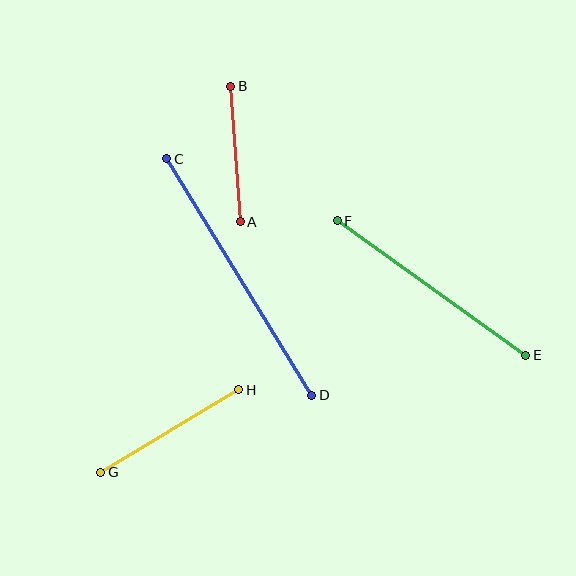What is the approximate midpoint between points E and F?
The midpoint is at approximately (431, 288) pixels.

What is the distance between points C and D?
The distance is approximately 277 pixels.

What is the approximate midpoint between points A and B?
The midpoint is at approximately (236, 154) pixels.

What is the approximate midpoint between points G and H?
The midpoint is at approximately (170, 431) pixels.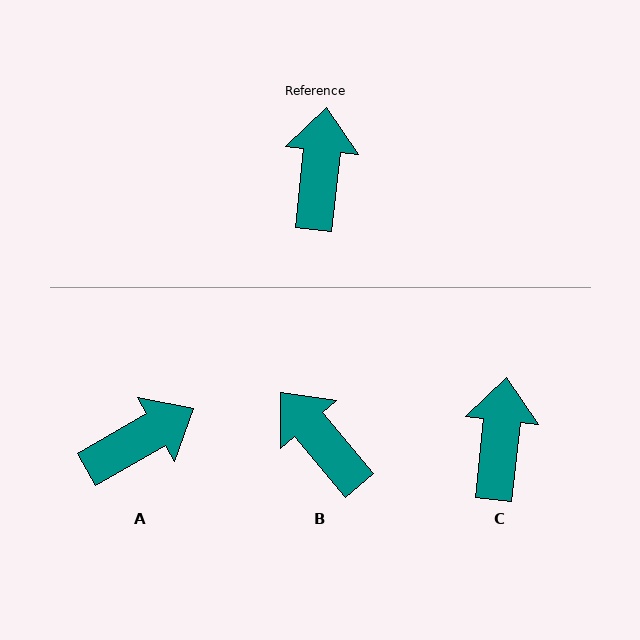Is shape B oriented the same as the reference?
No, it is off by about 46 degrees.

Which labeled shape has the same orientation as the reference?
C.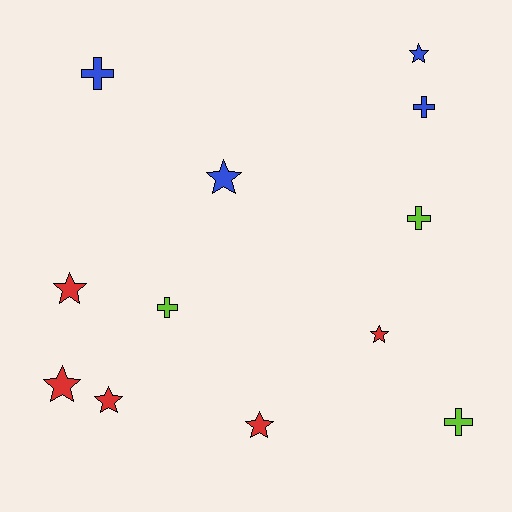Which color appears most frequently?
Red, with 5 objects.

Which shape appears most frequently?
Star, with 7 objects.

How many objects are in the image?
There are 12 objects.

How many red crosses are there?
There are no red crosses.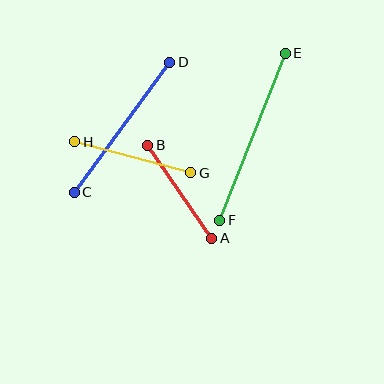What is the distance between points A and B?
The distance is approximately 113 pixels.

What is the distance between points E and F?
The distance is approximately 179 pixels.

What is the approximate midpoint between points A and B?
The midpoint is at approximately (180, 192) pixels.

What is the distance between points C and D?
The distance is approximately 161 pixels.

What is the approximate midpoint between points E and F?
The midpoint is at approximately (253, 137) pixels.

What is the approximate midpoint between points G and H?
The midpoint is at approximately (133, 157) pixels.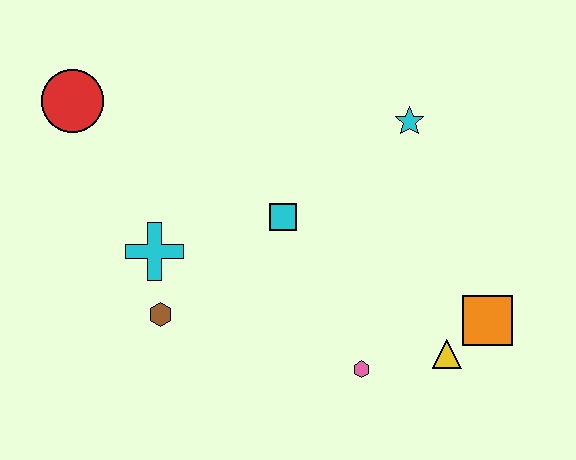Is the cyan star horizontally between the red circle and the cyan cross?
No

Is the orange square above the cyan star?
No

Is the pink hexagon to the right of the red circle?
Yes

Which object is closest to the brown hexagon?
The cyan cross is closest to the brown hexagon.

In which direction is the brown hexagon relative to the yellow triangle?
The brown hexagon is to the left of the yellow triangle.